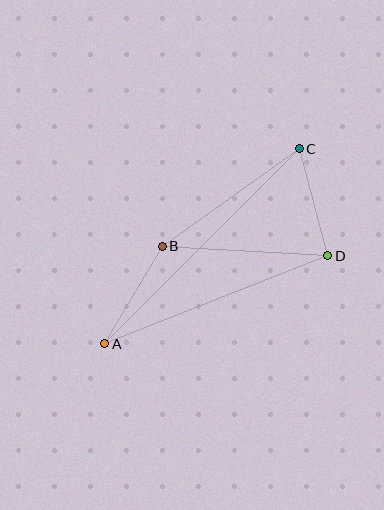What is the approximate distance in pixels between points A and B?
The distance between A and B is approximately 113 pixels.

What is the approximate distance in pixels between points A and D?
The distance between A and D is approximately 240 pixels.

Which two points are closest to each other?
Points C and D are closest to each other.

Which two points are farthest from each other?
Points A and C are farthest from each other.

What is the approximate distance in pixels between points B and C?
The distance between B and C is approximately 168 pixels.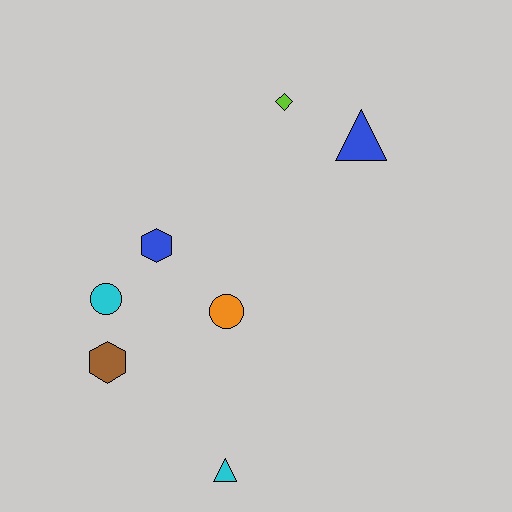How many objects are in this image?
There are 7 objects.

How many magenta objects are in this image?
There are no magenta objects.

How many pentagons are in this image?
There are no pentagons.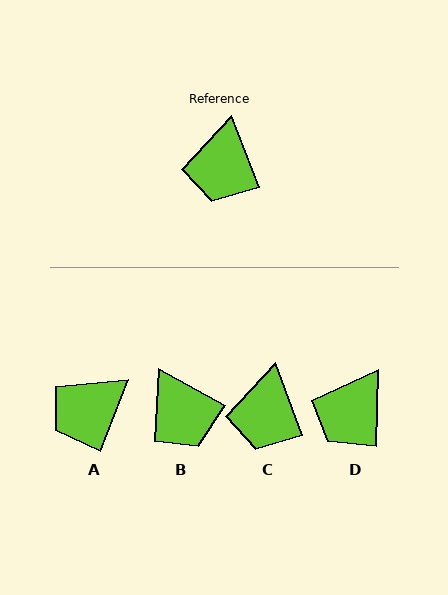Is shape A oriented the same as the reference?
No, it is off by about 42 degrees.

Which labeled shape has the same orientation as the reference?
C.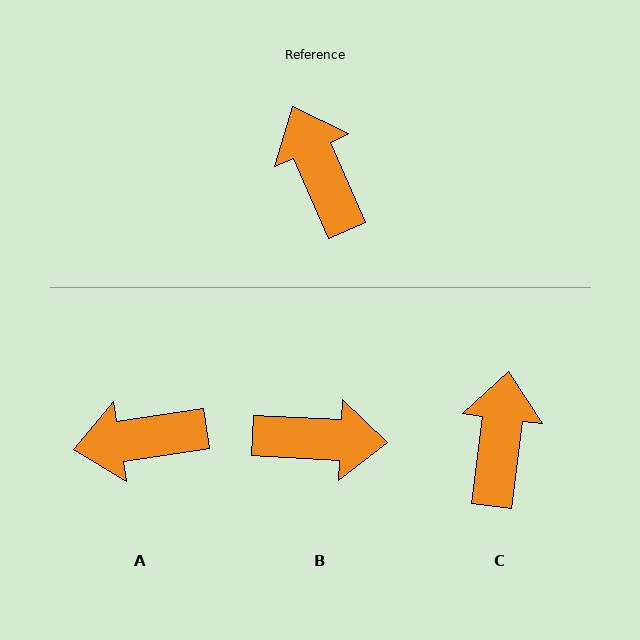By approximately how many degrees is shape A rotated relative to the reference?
Approximately 75 degrees counter-clockwise.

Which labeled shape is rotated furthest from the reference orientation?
B, about 117 degrees away.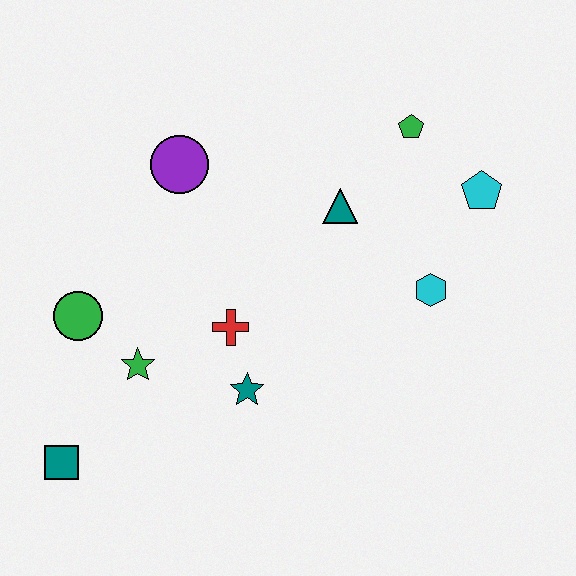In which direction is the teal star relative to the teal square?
The teal star is to the right of the teal square.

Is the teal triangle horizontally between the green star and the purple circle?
No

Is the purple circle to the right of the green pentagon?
No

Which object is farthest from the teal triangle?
The teal square is farthest from the teal triangle.